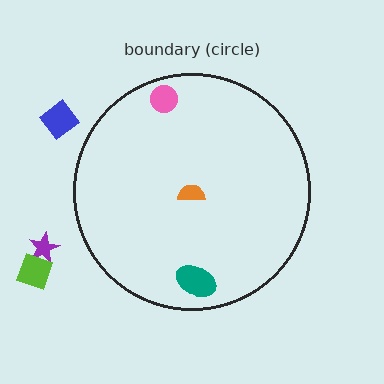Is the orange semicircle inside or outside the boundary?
Inside.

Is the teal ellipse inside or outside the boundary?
Inside.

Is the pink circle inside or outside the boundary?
Inside.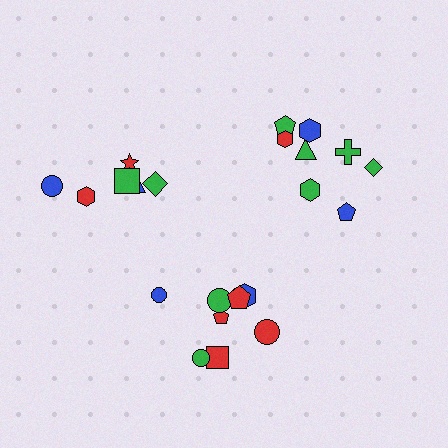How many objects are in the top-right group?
There are 8 objects.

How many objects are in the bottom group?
There are 8 objects.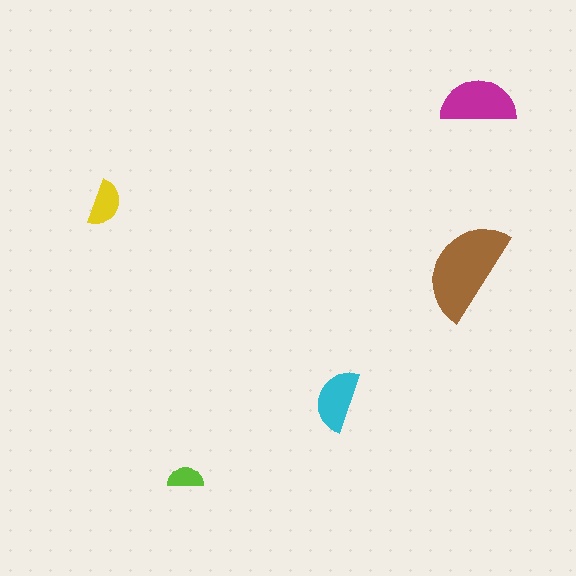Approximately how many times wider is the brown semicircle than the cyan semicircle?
About 1.5 times wider.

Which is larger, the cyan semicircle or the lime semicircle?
The cyan one.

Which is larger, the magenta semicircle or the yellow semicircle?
The magenta one.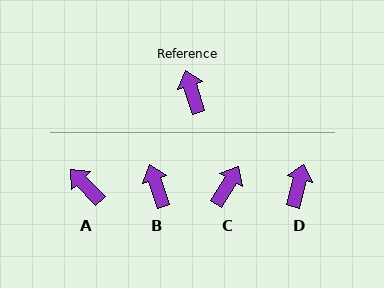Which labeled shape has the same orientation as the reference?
B.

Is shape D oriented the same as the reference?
No, it is off by about 33 degrees.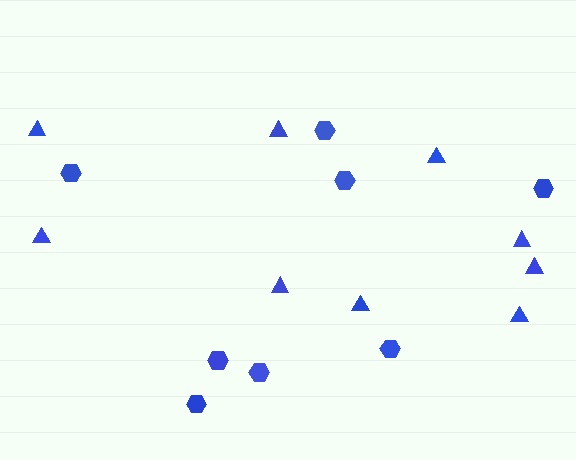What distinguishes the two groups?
There are 2 groups: one group of hexagons (8) and one group of triangles (9).